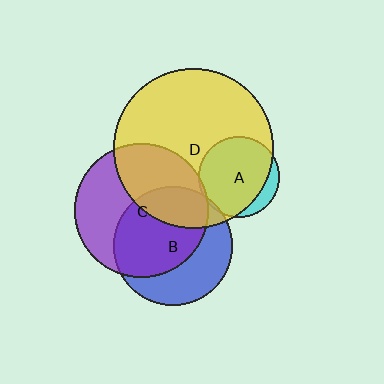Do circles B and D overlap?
Yes.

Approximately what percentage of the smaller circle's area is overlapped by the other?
Approximately 25%.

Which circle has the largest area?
Circle D (yellow).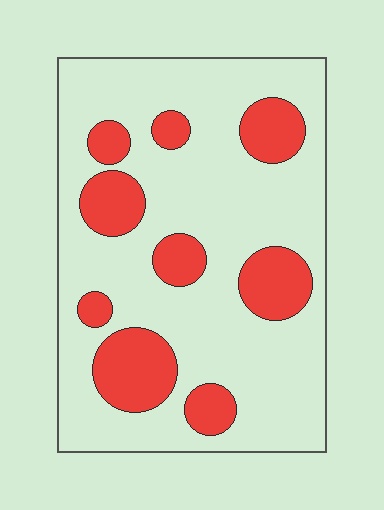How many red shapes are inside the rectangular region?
9.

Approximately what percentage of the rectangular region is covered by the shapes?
Approximately 25%.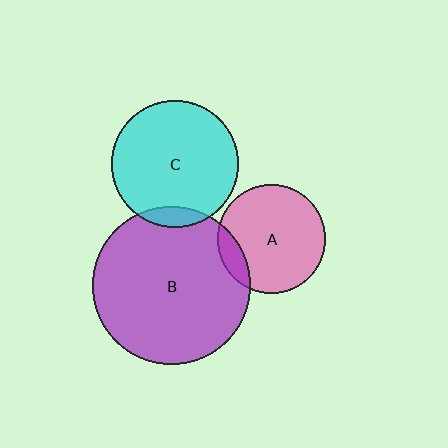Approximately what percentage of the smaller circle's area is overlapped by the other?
Approximately 10%.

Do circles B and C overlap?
Yes.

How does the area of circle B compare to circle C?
Approximately 1.5 times.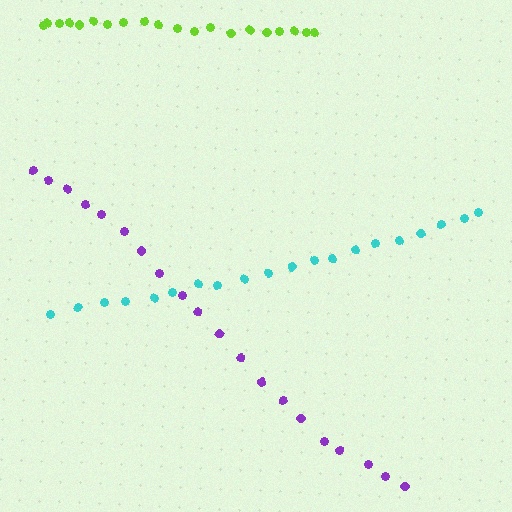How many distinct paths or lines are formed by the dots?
There are 3 distinct paths.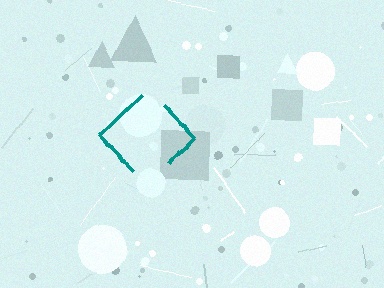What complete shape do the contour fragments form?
The contour fragments form a diamond.